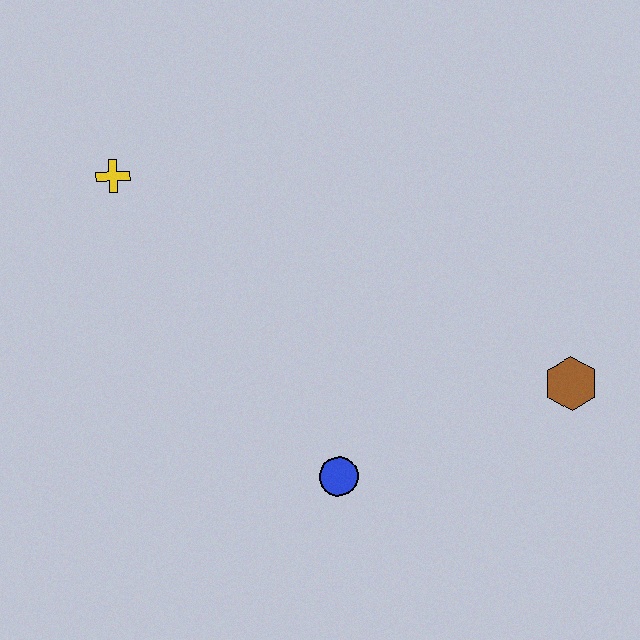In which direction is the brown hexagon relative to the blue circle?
The brown hexagon is to the right of the blue circle.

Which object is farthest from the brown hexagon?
The yellow cross is farthest from the brown hexagon.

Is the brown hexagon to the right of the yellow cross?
Yes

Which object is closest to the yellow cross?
The blue circle is closest to the yellow cross.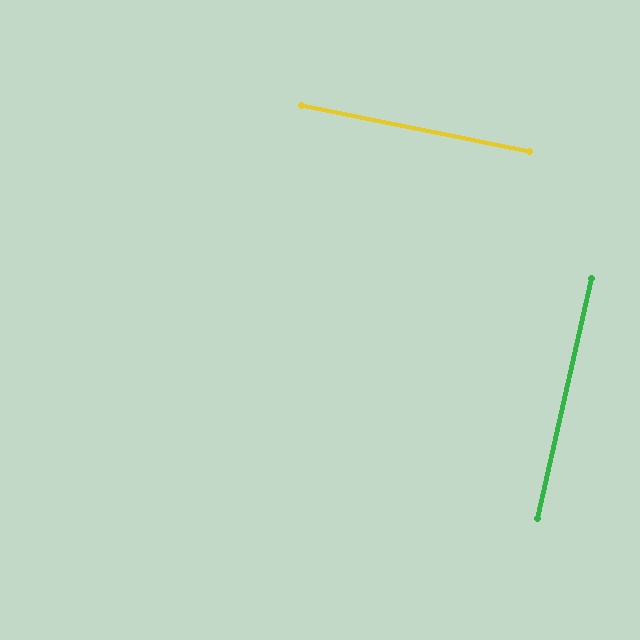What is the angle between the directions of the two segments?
Approximately 89 degrees.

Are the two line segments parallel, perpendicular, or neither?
Perpendicular — they meet at approximately 89°.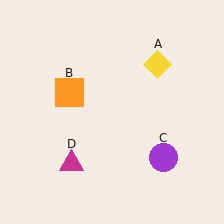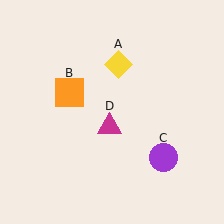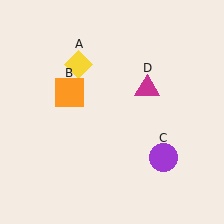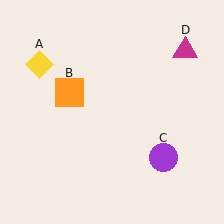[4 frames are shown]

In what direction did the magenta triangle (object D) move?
The magenta triangle (object D) moved up and to the right.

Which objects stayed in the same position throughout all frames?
Orange square (object B) and purple circle (object C) remained stationary.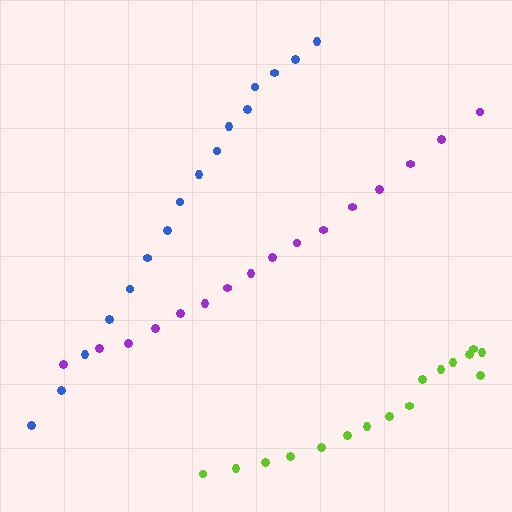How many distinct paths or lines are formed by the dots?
There are 3 distinct paths.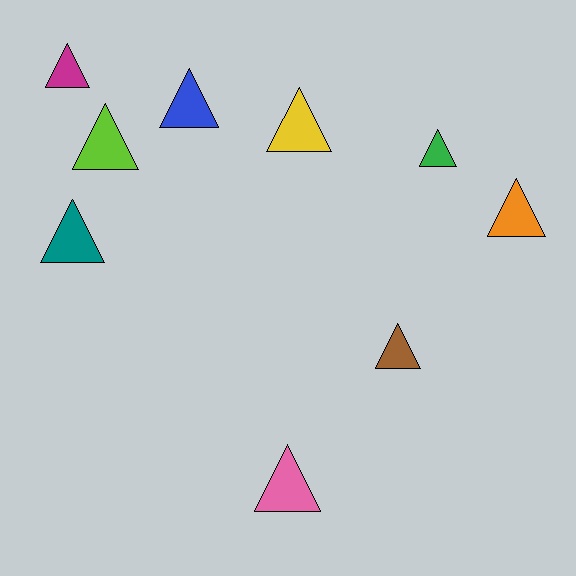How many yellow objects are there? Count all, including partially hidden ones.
There is 1 yellow object.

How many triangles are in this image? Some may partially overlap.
There are 9 triangles.